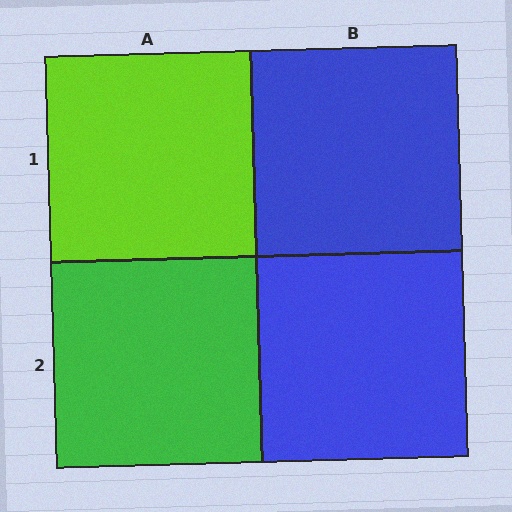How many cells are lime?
1 cell is lime.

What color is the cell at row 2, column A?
Green.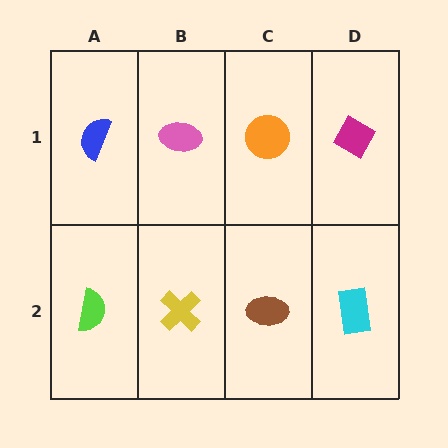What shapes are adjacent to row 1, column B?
A yellow cross (row 2, column B), a blue semicircle (row 1, column A), an orange circle (row 1, column C).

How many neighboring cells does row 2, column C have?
3.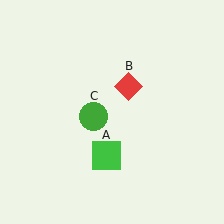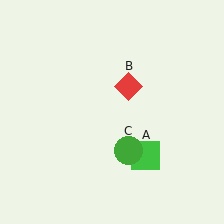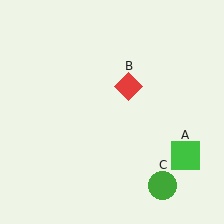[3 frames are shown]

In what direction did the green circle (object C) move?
The green circle (object C) moved down and to the right.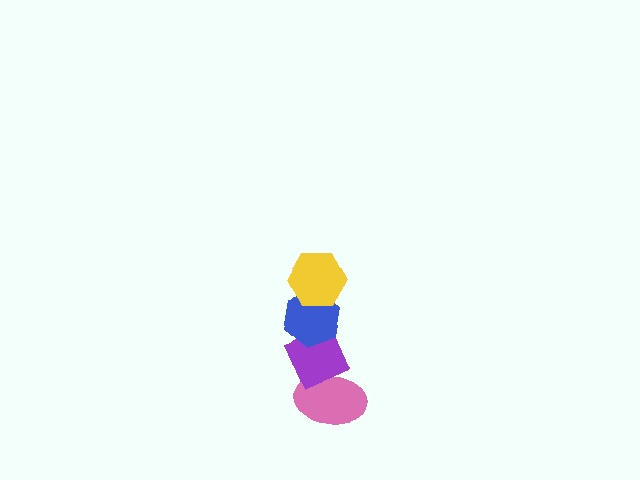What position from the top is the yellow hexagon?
The yellow hexagon is 1st from the top.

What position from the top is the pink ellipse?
The pink ellipse is 4th from the top.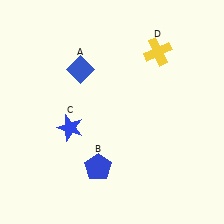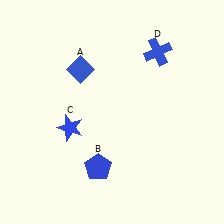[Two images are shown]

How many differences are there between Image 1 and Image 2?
There is 1 difference between the two images.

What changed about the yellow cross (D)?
In Image 1, D is yellow. In Image 2, it changed to blue.